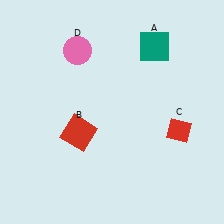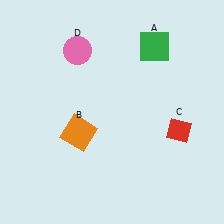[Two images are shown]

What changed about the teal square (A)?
In Image 1, A is teal. In Image 2, it changed to green.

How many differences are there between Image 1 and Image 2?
There are 2 differences between the two images.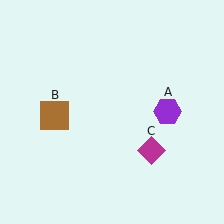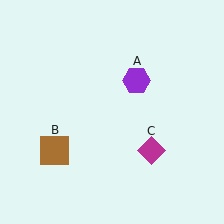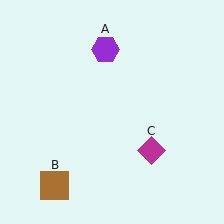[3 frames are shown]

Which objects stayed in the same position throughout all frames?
Magenta diamond (object C) remained stationary.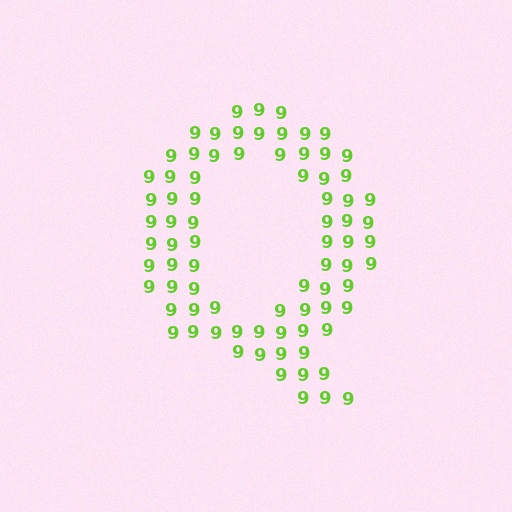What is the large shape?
The large shape is the letter Q.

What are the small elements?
The small elements are digit 9's.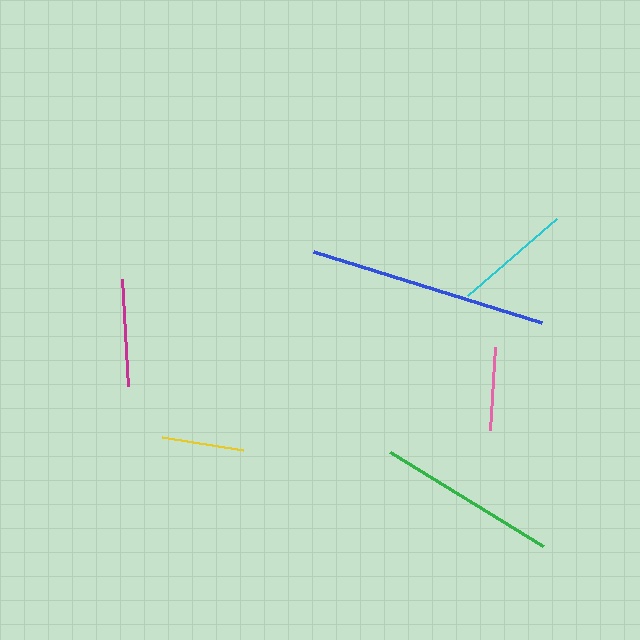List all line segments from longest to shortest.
From longest to shortest: blue, green, cyan, magenta, pink, yellow.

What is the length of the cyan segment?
The cyan segment is approximately 117 pixels long.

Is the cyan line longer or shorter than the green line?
The green line is longer than the cyan line.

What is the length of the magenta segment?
The magenta segment is approximately 107 pixels long.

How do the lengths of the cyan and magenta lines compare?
The cyan and magenta lines are approximately the same length.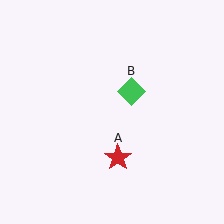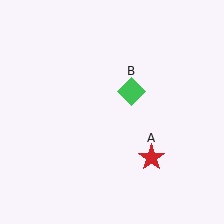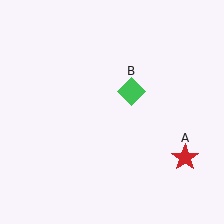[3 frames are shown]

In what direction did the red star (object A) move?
The red star (object A) moved right.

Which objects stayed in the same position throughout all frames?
Green diamond (object B) remained stationary.